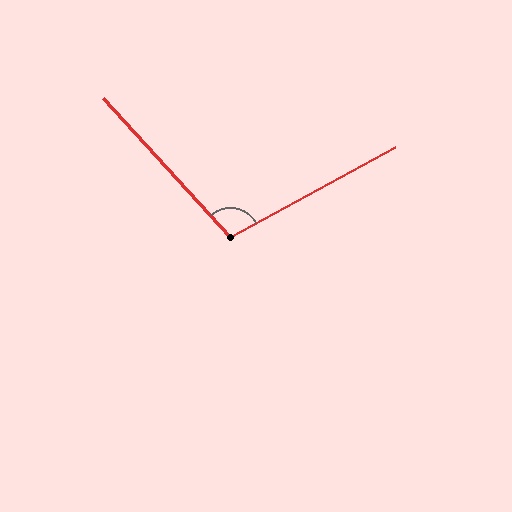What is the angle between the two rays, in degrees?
Approximately 104 degrees.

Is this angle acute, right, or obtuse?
It is obtuse.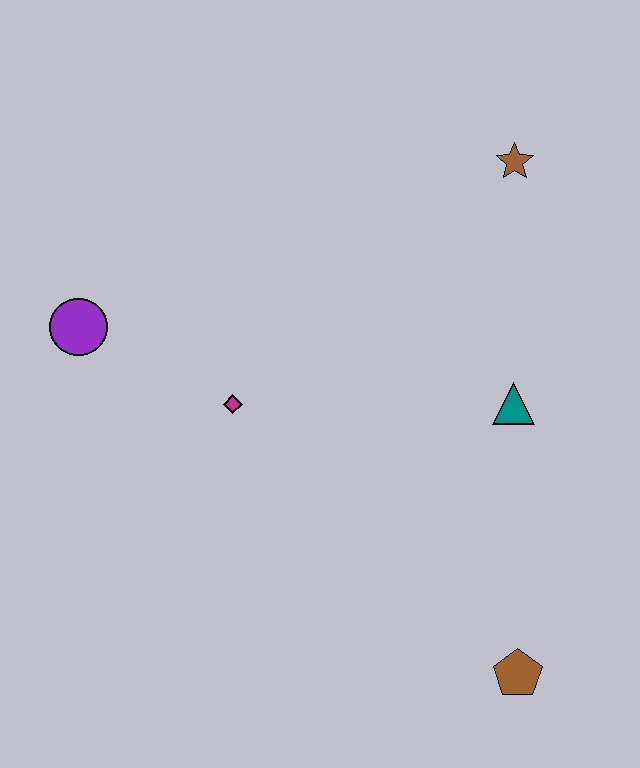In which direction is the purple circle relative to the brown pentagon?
The purple circle is to the left of the brown pentagon.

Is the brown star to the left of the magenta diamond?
No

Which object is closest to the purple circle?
The magenta diamond is closest to the purple circle.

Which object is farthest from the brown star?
The brown pentagon is farthest from the brown star.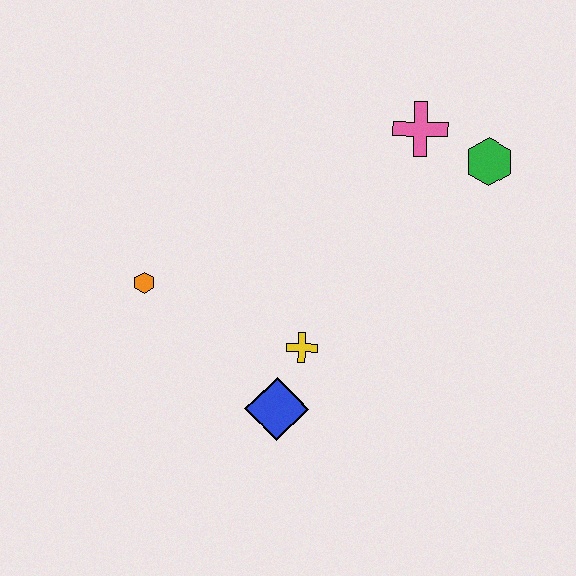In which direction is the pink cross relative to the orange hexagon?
The pink cross is to the right of the orange hexagon.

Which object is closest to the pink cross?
The green hexagon is closest to the pink cross.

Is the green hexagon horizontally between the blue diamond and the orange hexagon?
No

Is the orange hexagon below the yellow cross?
No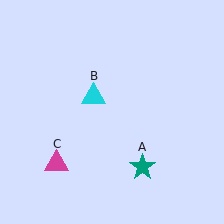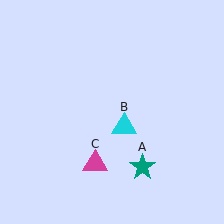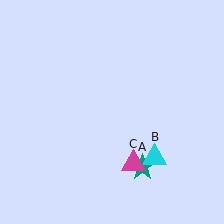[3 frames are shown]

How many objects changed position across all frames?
2 objects changed position: cyan triangle (object B), magenta triangle (object C).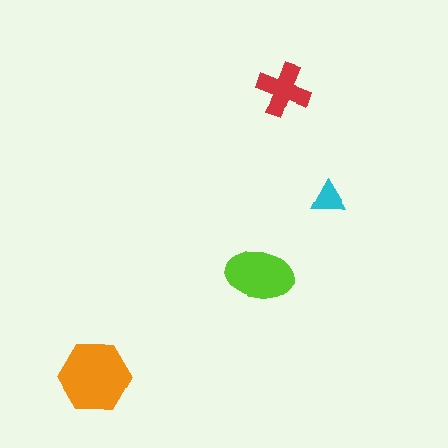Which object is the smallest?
The cyan triangle.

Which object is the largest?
The orange hexagon.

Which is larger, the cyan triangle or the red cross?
The red cross.